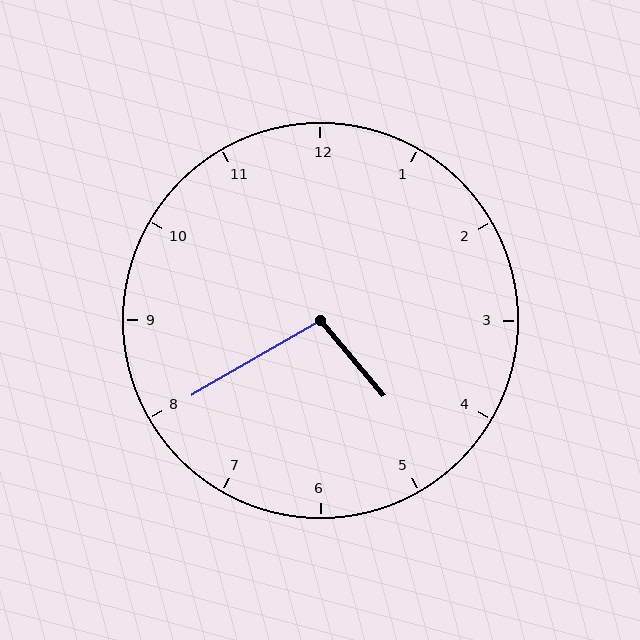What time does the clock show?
4:40.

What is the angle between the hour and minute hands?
Approximately 100 degrees.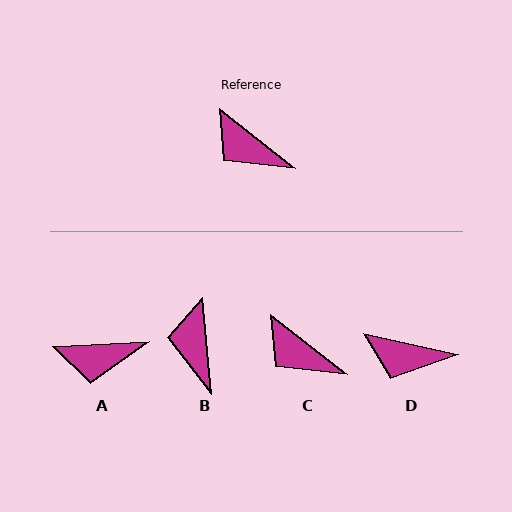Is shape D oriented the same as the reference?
No, it is off by about 26 degrees.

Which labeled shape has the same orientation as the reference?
C.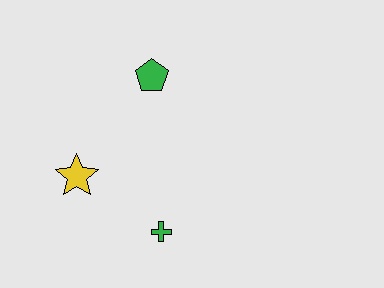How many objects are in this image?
There are 3 objects.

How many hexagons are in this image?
There are no hexagons.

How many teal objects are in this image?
There are no teal objects.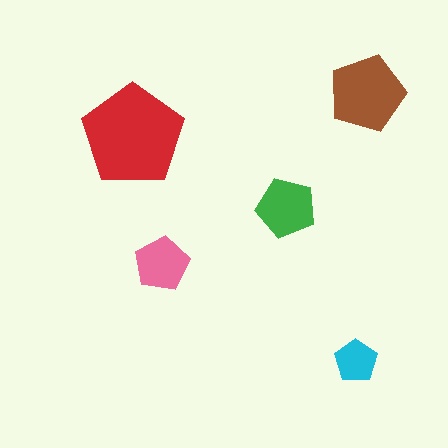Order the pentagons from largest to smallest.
the red one, the brown one, the green one, the pink one, the cyan one.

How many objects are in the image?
There are 5 objects in the image.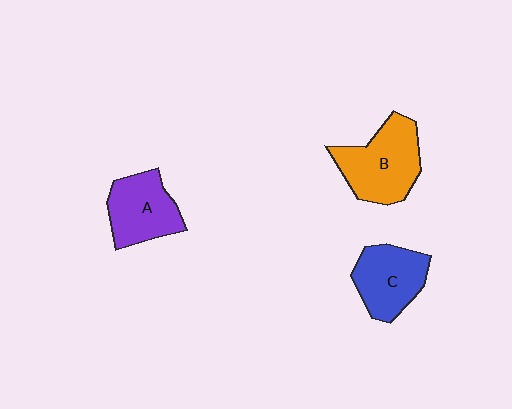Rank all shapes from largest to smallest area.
From largest to smallest: B (orange), C (blue), A (purple).